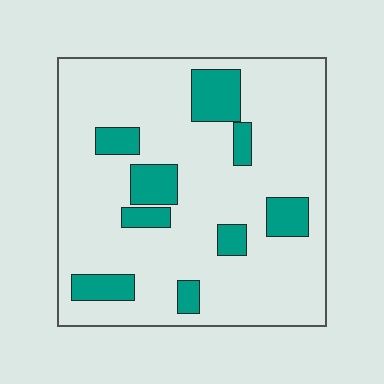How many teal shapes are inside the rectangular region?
9.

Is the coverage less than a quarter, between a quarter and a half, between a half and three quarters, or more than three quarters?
Less than a quarter.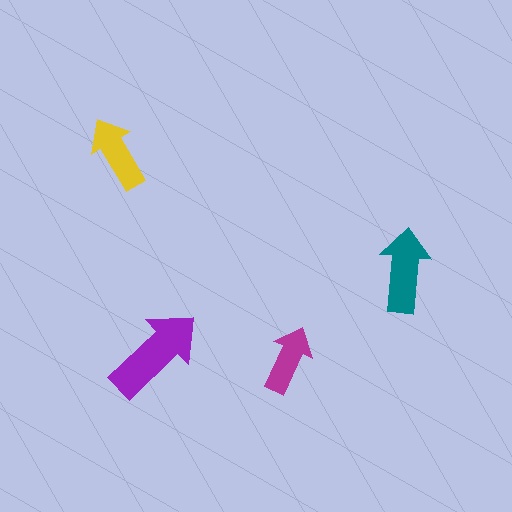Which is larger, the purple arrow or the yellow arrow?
The purple one.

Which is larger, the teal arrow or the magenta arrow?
The teal one.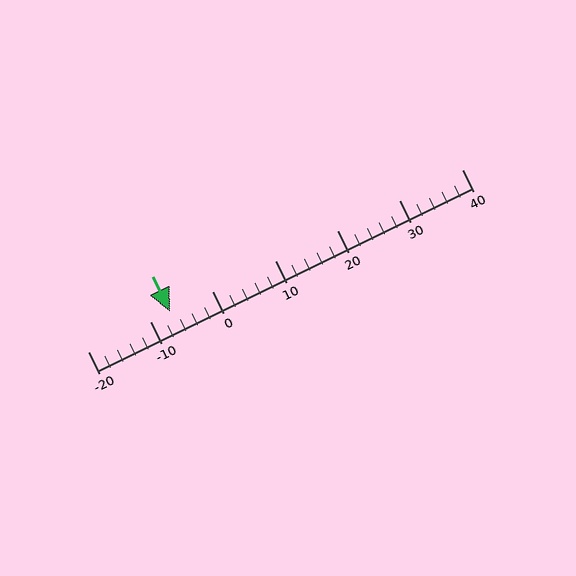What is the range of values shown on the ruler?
The ruler shows values from -20 to 40.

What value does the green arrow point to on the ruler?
The green arrow points to approximately -7.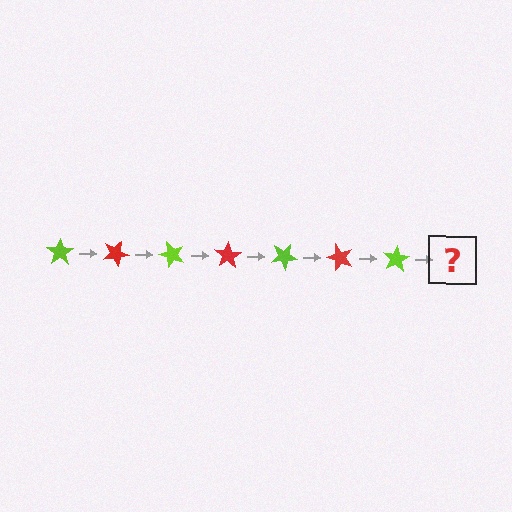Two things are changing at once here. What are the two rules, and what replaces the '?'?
The two rules are that it rotates 25 degrees each step and the color cycles through lime and red. The '?' should be a red star, rotated 175 degrees from the start.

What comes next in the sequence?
The next element should be a red star, rotated 175 degrees from the start.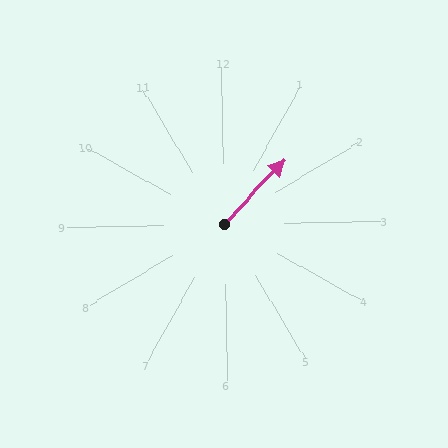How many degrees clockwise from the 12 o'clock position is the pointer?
Approximately 44 degrees.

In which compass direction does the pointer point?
Northeast.